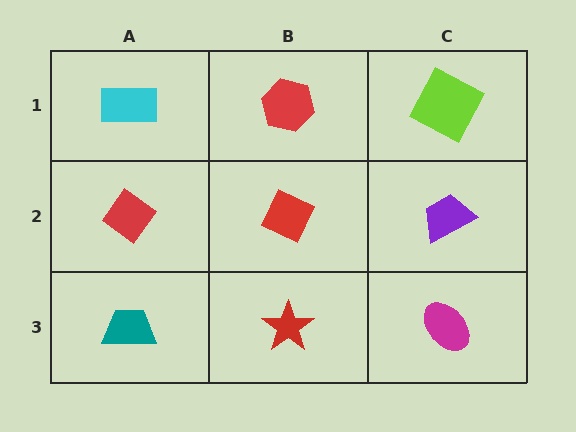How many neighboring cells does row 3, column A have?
2.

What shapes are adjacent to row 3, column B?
A red diamond (row 2, column B), a teal trapezoid (row 3, column A), a magenta ellipse (row 3, column C).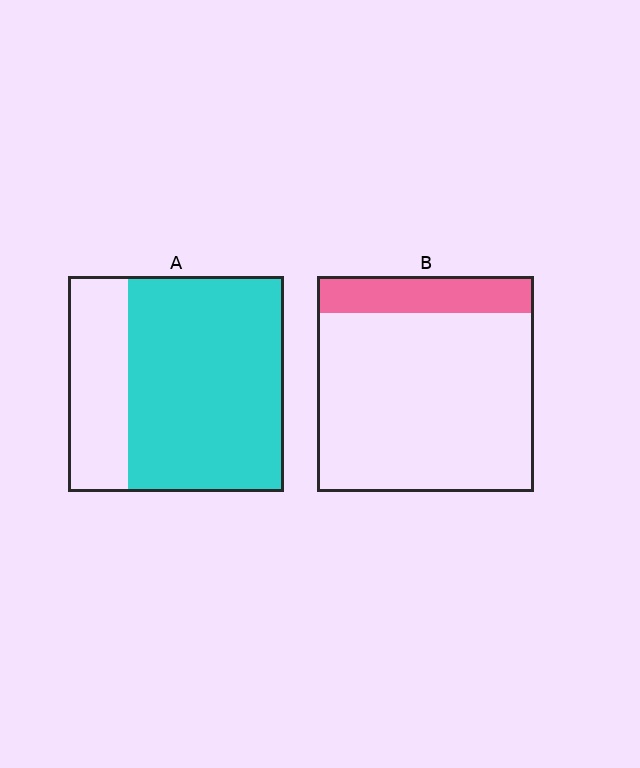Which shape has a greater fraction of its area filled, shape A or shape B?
Shape A.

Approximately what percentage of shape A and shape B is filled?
A is approximately 70% and B is approximately 15%.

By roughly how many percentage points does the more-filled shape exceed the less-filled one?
By roughly 55 percentage points (A over B).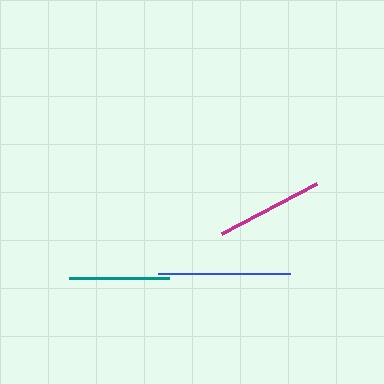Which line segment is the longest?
The blue line is the longest at approximately 132 pixels.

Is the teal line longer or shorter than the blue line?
The blue line is longer than the teal line.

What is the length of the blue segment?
The blue segment is approximately 132 pixels long.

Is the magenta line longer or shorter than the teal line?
The magenta line is longer than the teal line.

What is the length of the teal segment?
The teal segment is approximately 100 pixels long.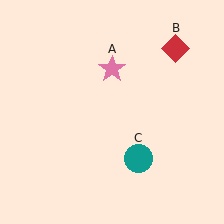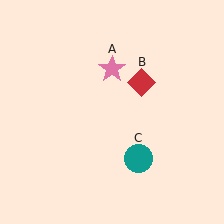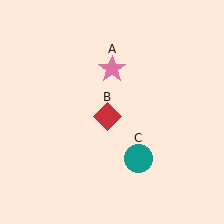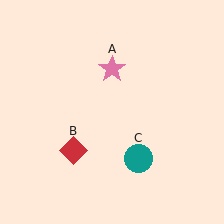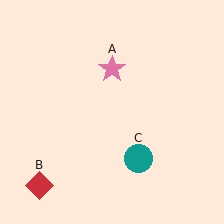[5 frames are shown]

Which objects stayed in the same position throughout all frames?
Pink star (object A) and teal circle (object C) remained stationary.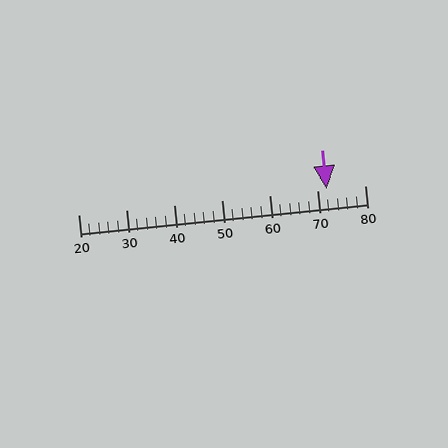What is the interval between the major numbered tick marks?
The major tick marks are spaced 10 units apart.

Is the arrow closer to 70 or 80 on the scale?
The arrow is closer to 70.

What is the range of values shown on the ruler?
The ruler shows values from 20 to 80.